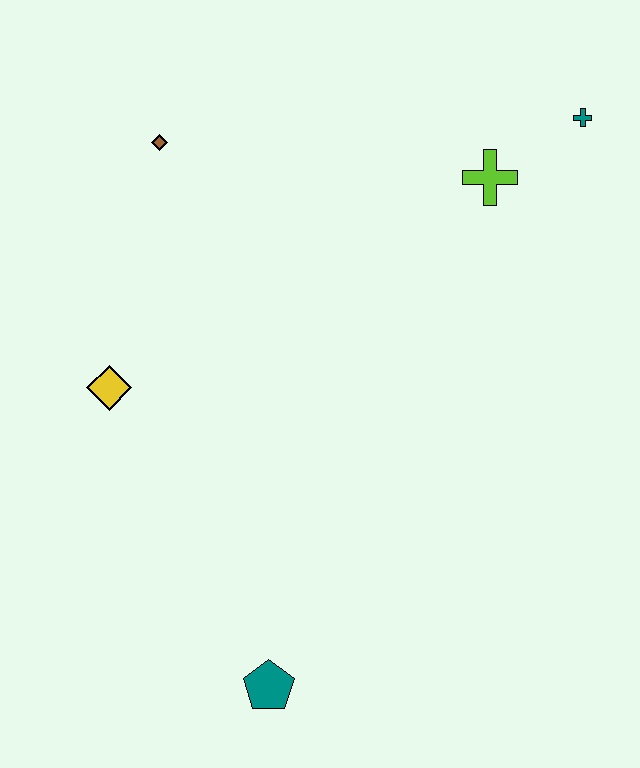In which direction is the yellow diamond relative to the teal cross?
The yellow diamond is to the left of the teal cross.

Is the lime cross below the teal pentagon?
No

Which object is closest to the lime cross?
The teal cross is closest to the lime cross.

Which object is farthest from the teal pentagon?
The teal cross is farthest from the teal pentagon.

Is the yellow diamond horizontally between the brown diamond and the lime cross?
No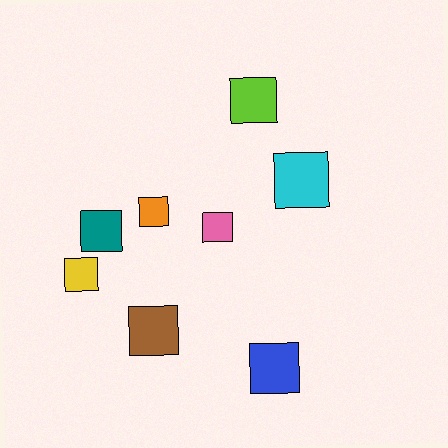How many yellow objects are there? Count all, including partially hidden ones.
There is 1 yellow object.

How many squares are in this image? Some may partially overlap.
There are 8 squares.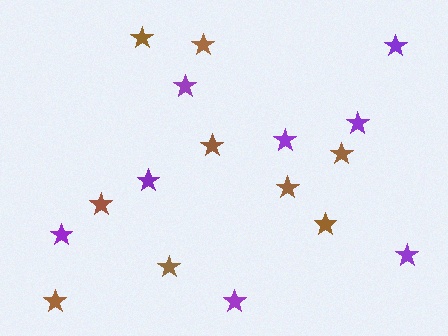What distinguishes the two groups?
There are 2 groups: one group of purple stars (8) and one group of brown stars (9).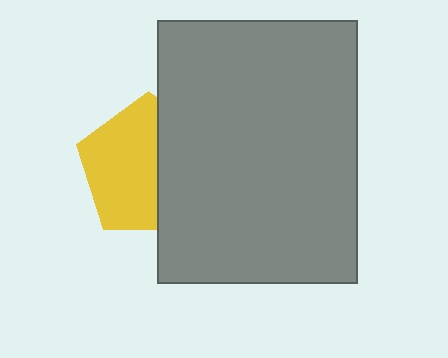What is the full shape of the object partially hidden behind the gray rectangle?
The partially hidden object is a yellow pentagon.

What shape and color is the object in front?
The object in front is a gray rectangle.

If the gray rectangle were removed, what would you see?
You would see the complete yellow pentagon.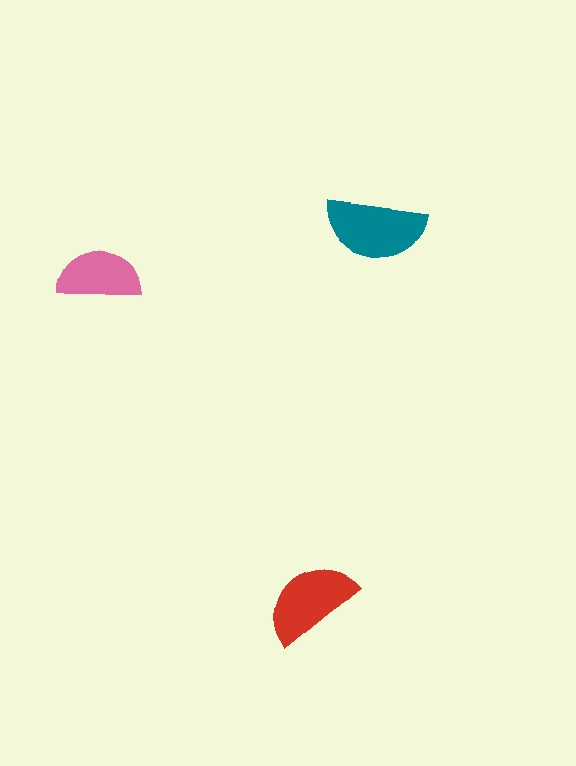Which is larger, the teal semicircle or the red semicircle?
The teal one.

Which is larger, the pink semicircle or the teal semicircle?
The teal one.